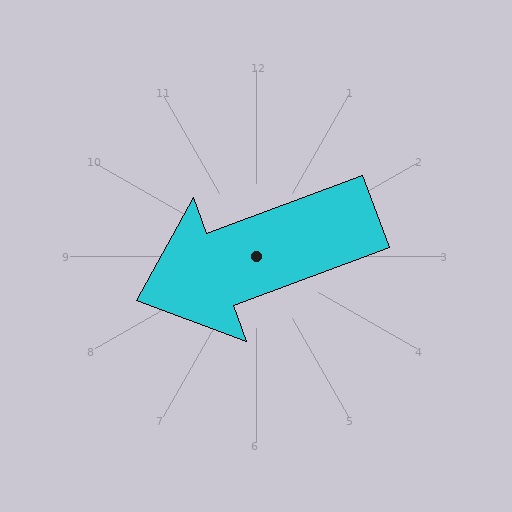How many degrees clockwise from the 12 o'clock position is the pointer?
Approximately 250 degrees.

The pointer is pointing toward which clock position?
Roughly 8 o'clock.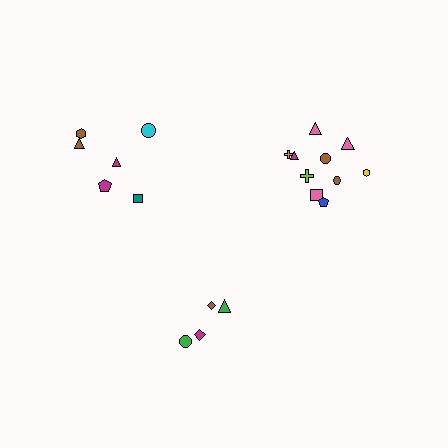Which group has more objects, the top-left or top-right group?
The top-right group.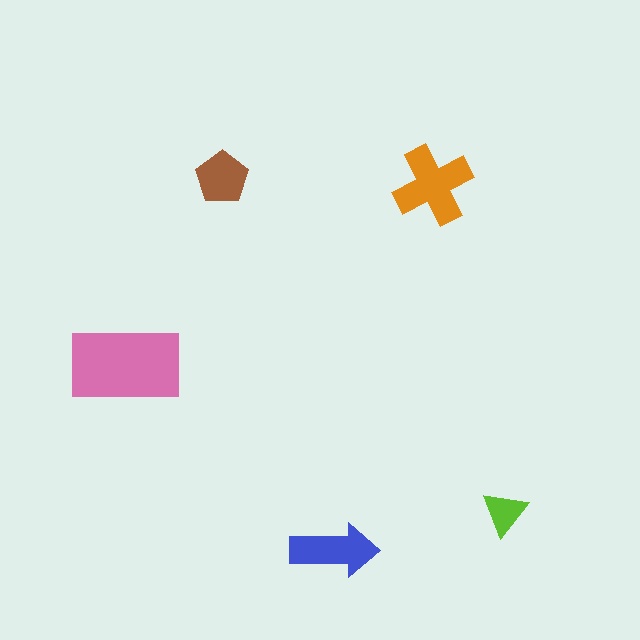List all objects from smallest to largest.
The lime triangle, the brown pentagon, the blue arrow, the orange cross, the pink rectangle.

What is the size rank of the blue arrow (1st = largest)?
3rd.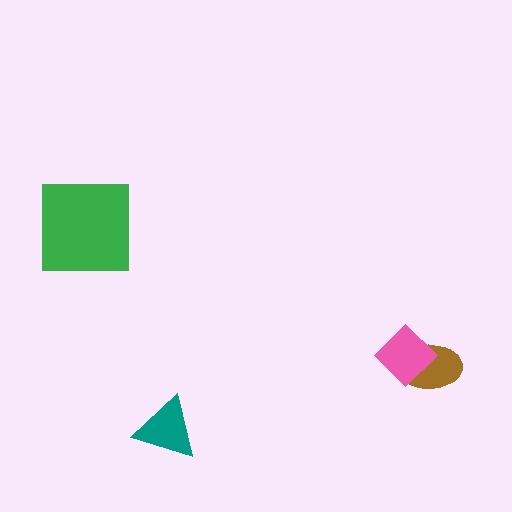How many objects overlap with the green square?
0 objects overlap with the green square.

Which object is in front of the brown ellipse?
The pink diamond is in front of the brown ellipse.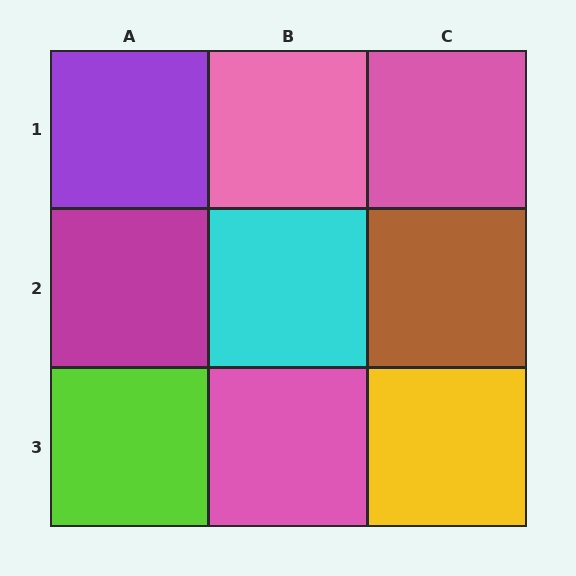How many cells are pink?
3 cells are pink.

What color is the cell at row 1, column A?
Purple.